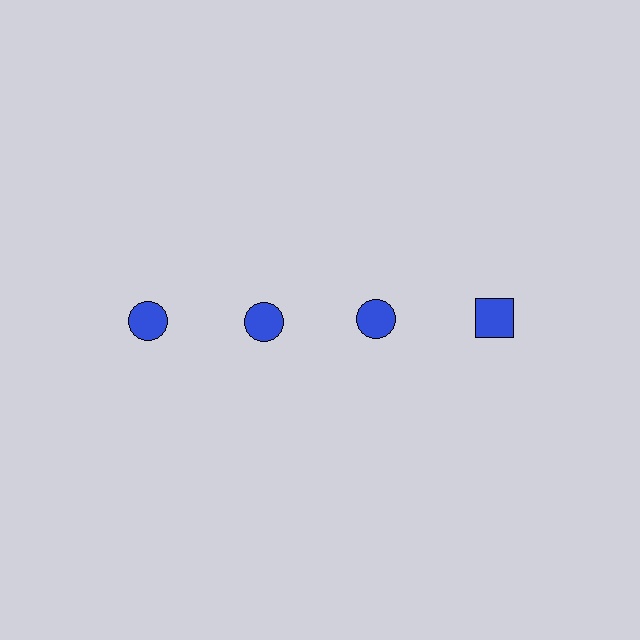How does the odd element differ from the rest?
It has a different shape: square instead of circle.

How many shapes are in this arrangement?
There are 4 shapes arranged in a grid pattern.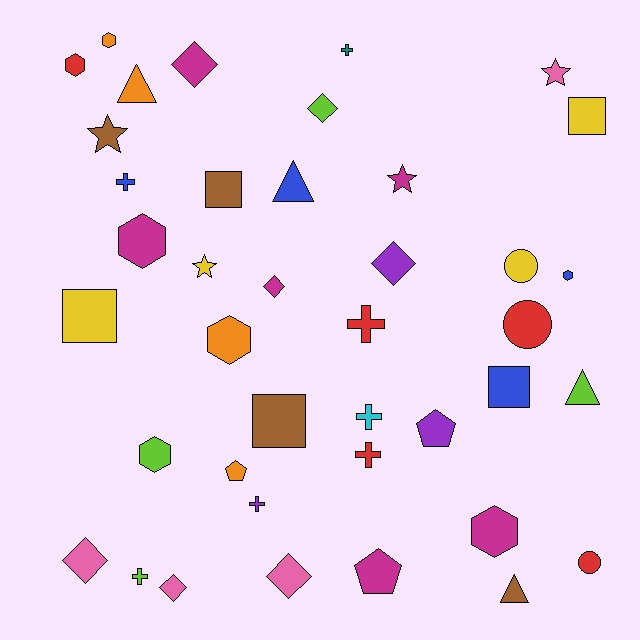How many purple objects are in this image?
There are 3 purple objects.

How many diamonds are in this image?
There are 7 diamonds.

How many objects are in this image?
There are 40 objects.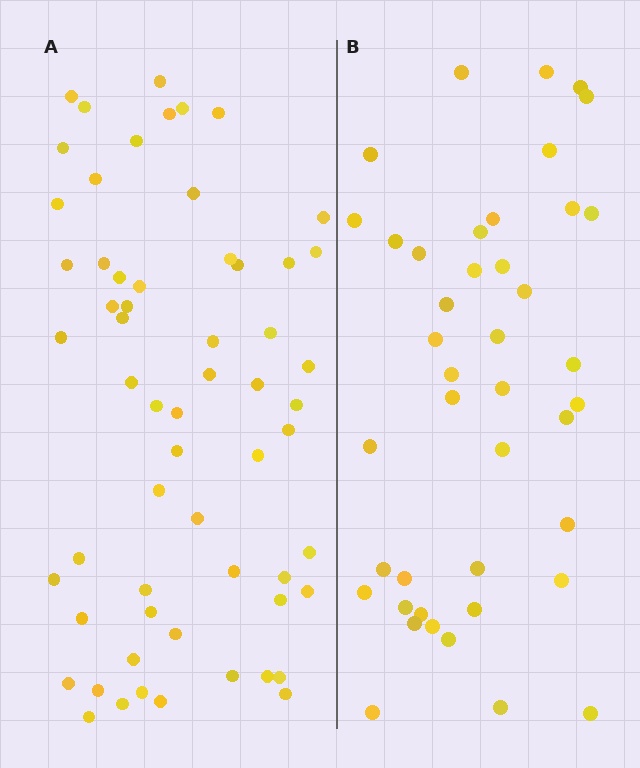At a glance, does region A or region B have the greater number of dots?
Region A (the left region) has more dots.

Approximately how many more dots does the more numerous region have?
Region A has approximately 20 more dots than region B.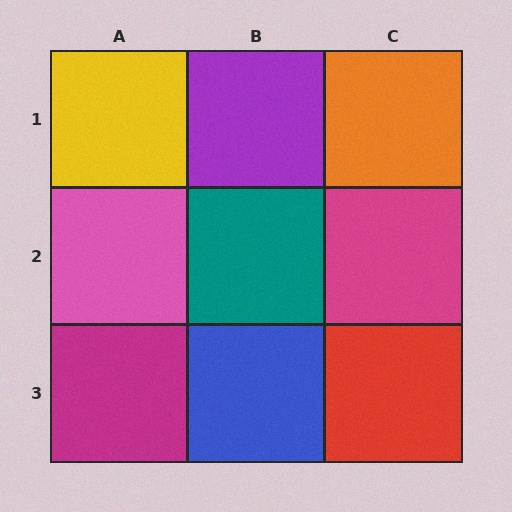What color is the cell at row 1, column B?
Purple.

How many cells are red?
1 cell is red.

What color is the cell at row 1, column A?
Yellow.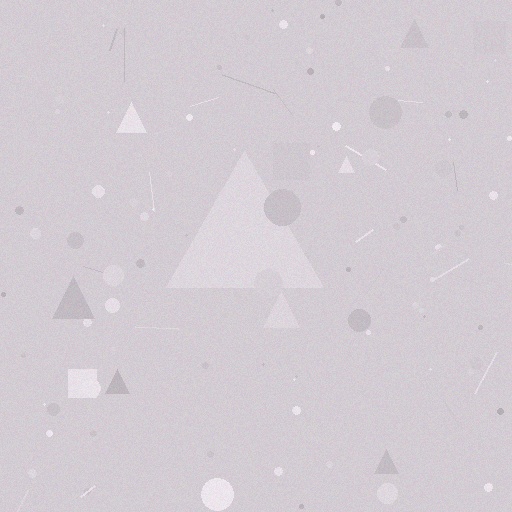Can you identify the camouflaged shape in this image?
The camouflaged shape is a triangle.